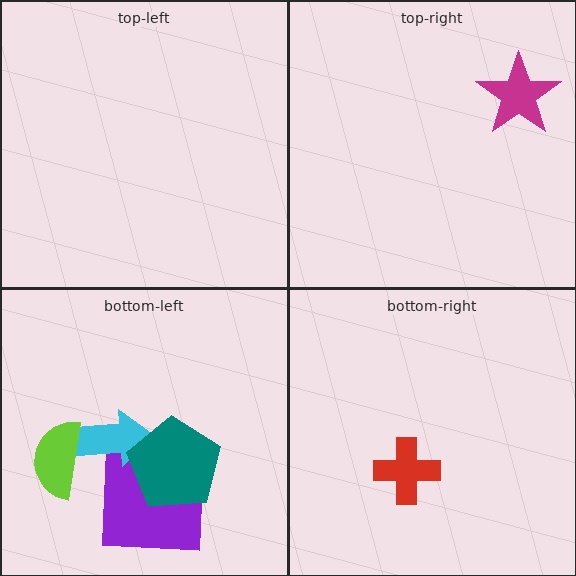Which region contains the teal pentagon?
The bottom-left region.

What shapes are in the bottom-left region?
The purple square, the cyan arrow, the lime semicircle, the teal pentagon.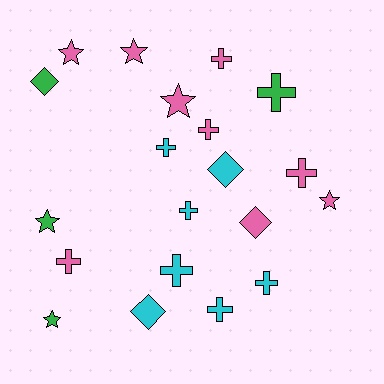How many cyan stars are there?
There are no cyan stars.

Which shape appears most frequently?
Cross, with 10 objects.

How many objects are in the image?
There are 20 objects.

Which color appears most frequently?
Pink, with 9 objects.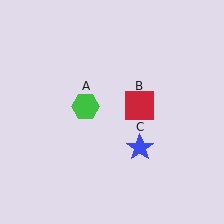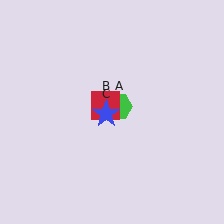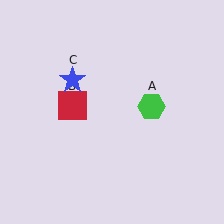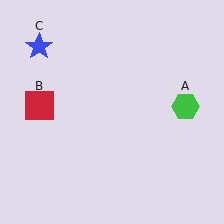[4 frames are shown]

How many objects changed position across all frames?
3 objects changed position: green hexagon (object A), red square (object B), blue star (object C).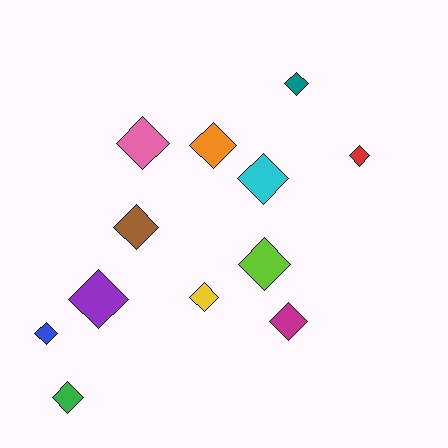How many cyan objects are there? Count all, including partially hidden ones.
There is 1 cyan object.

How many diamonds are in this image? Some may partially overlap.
There are 12 diamonds.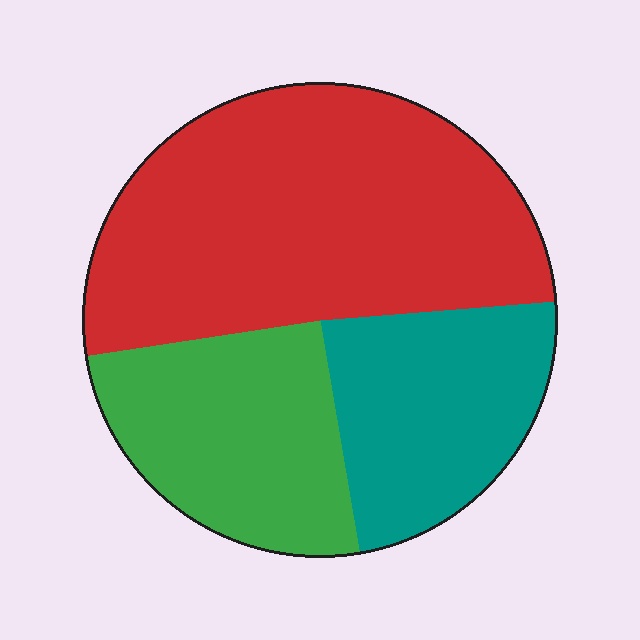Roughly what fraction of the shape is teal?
Teal takes up about one quarter (1/4) of the shape.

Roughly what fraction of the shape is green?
Green takes up between a sixth and a third of the shape.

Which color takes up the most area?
Red, at roughly 50%.